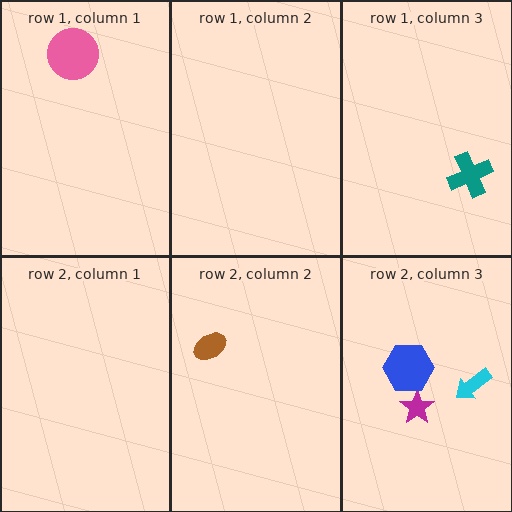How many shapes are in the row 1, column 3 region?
1.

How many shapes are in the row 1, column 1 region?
1.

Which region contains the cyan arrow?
The row 2, column 3 region.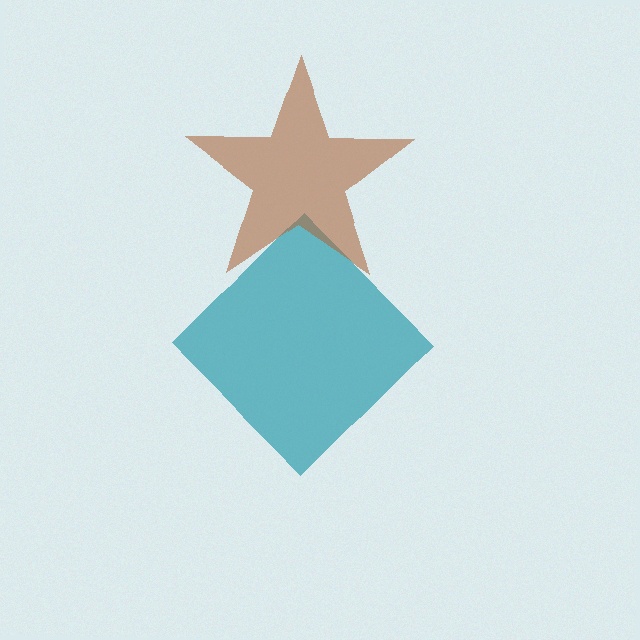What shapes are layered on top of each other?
The layered shapes are: a teal diamond, a brown star.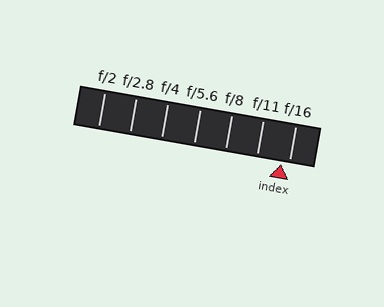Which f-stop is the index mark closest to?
The index mark is closest to f/16.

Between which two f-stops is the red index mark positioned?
The index mark is between f/11 and f/16.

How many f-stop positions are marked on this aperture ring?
There are 7 f-stop positions marked.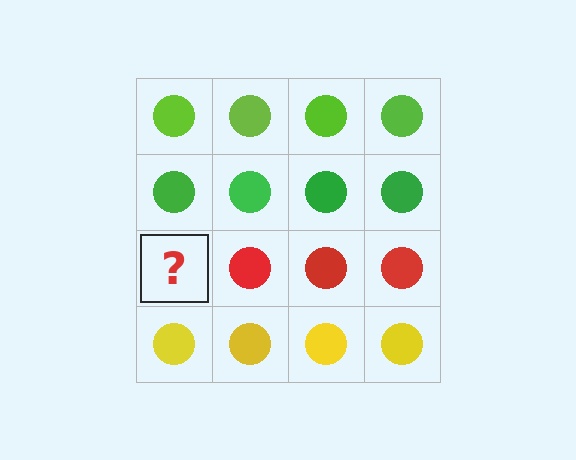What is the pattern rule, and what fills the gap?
The rule is that each row has a consistent color. The gap should be filled with a red circle.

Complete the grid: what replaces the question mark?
The question mark should be replaced with a red circle.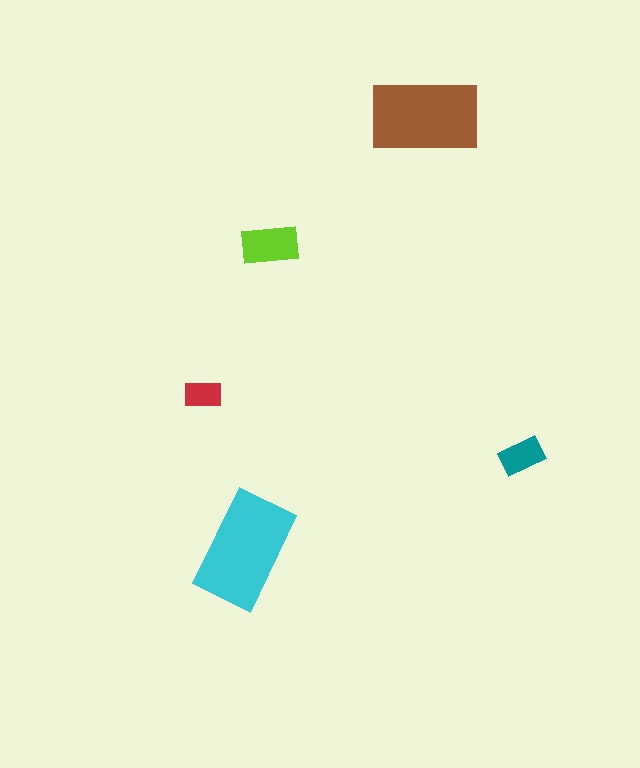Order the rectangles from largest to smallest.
the cyan one, the brown one, the lime one, the teal one, the red one.